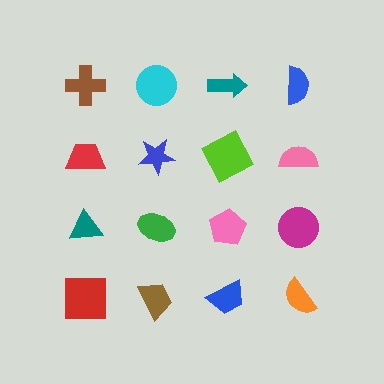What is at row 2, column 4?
A pink semicircle.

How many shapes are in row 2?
4 shapes.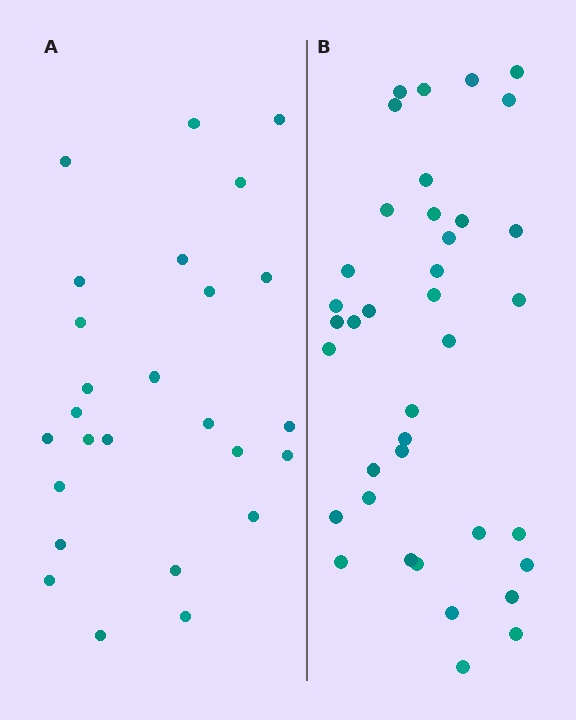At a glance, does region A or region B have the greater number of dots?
Region B (the right region) has more dots.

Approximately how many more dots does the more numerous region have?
Region B has roughly 12 or so more dots than region A.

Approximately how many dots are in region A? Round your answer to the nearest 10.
About 30 dots. (The exact count is 26, which rounds to 30.)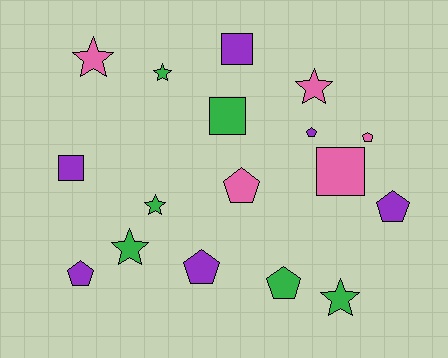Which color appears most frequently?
Purple, with 6 objects.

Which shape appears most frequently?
Pentagon, with 7 objects.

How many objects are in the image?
There are 17 objects.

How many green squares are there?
There is 1 green square.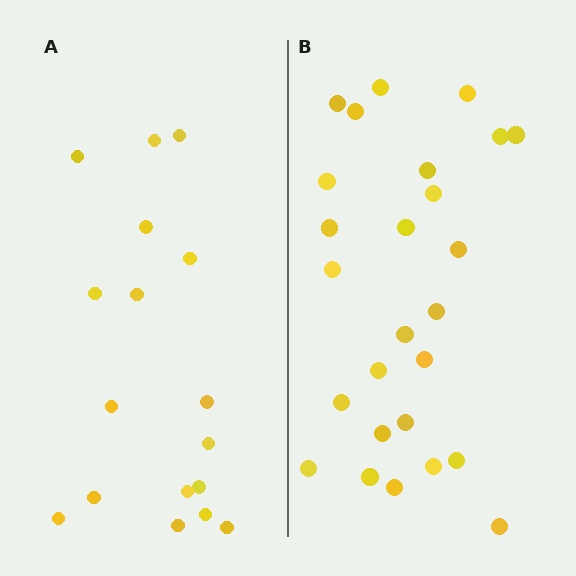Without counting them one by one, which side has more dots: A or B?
Region B (the right region) has more dots.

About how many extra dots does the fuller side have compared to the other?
Region B has roughly 8 or so more dots than region A.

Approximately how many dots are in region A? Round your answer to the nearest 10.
About 20 dots. (The exact count is 17, which rounds to 20.)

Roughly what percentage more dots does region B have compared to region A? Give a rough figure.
About 55% more.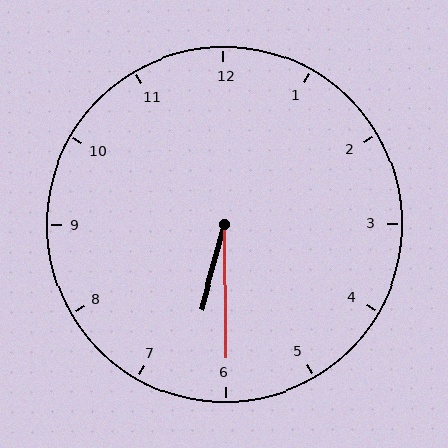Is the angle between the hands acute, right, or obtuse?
It is acute.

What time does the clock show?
6:30.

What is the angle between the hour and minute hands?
Approximately 15 degrees.